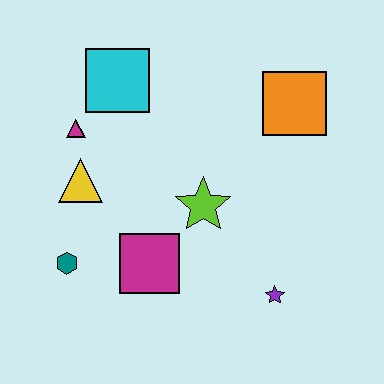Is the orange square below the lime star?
No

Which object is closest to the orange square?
The lime star is closest to the orange square.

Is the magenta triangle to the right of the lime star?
No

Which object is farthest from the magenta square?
The orange square is farthest from the magenta square.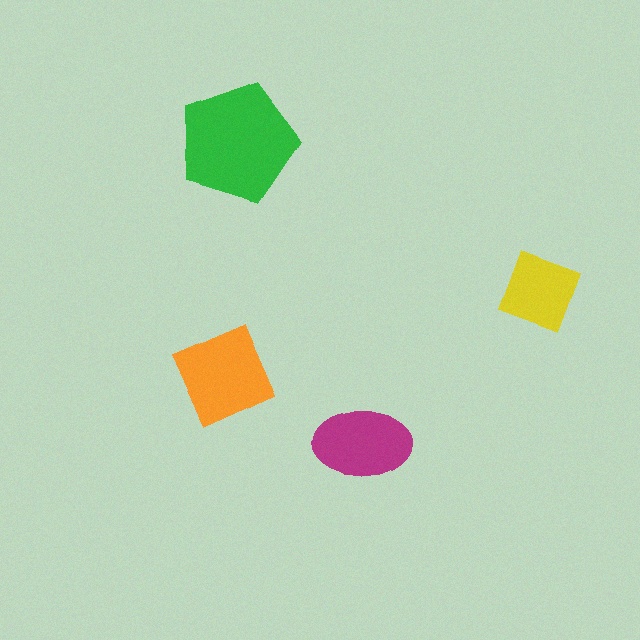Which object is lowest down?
The magenta ellipse is bottommost.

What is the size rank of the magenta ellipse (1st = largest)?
3rd.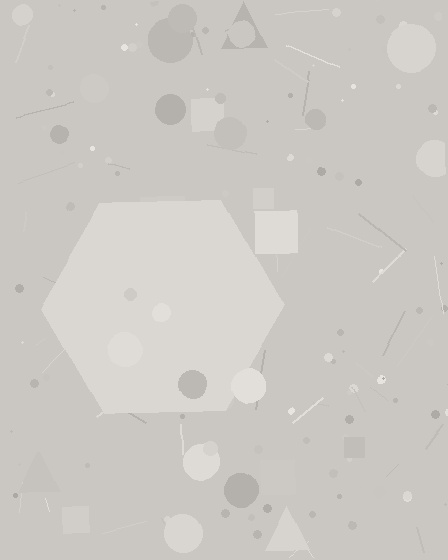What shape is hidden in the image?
A hexagon is hidden in the image.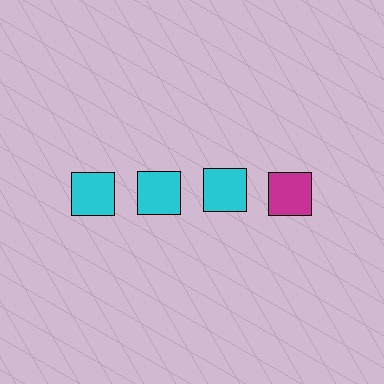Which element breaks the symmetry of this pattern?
The magenta square in the top row, second from right column breaks the symmetry. All other shapes are cyan squares.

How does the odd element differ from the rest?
It has a different color: magenta instead of cyan.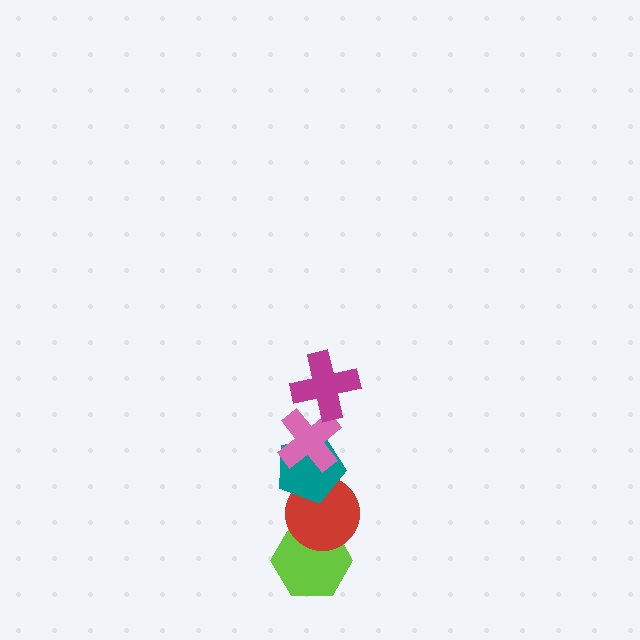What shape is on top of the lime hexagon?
The red circle is on top of the lime hexagon.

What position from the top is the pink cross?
The pink cross is 2nd from the top.